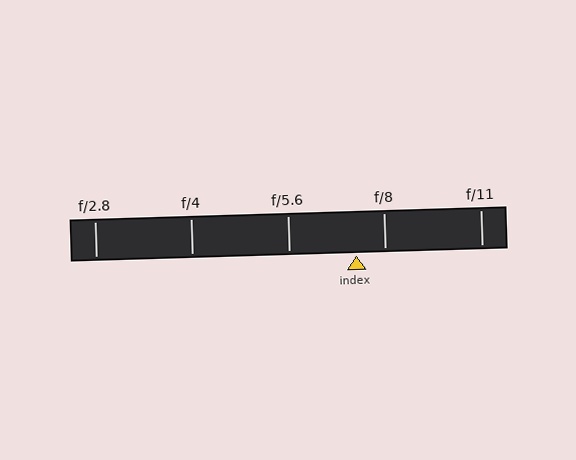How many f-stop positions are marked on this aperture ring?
There are 5 f-stop positions marked.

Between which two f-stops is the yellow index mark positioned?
The index mark is between f/5.6 and f/8.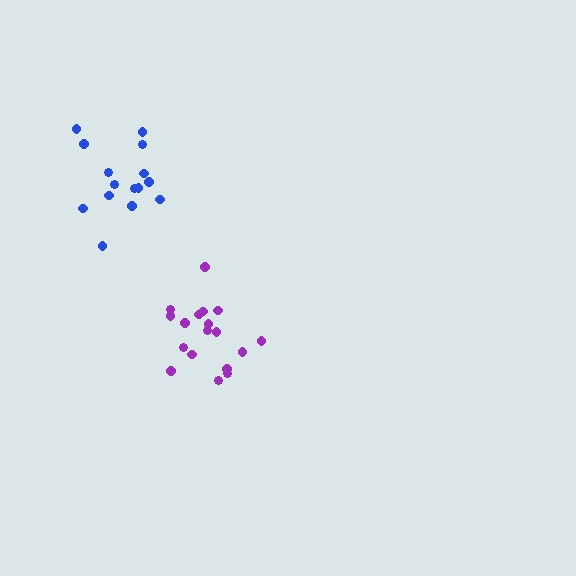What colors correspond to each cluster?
The clusters are colored: purple, blue.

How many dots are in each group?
Group 1: 18 dots, Group 2: 15 dots (33 total).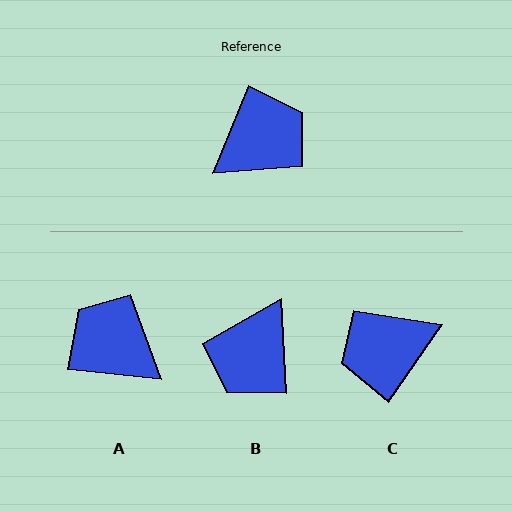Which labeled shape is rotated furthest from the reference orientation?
C, about 167 degrees away.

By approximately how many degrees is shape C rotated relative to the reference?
Approximately 167 degrees counter-clockwise.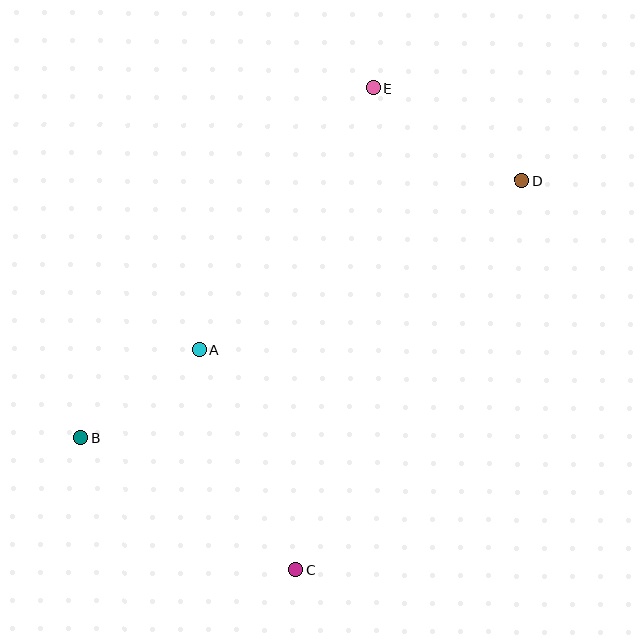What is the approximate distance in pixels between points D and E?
The distance between D and E is approximately 175 pixels.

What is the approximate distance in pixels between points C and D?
The distance between C and D is approximately 450 pixels.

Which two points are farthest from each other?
Points B and D are farthest from each other.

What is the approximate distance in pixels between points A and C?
The distance between A and C is approximately 240 pixels.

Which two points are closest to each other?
Points A and B are closest to each other.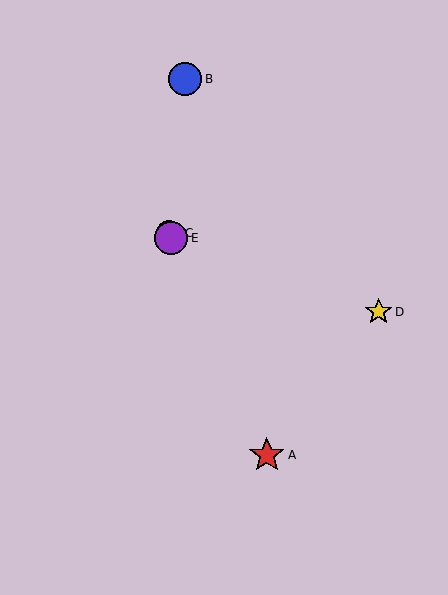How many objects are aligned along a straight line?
3 objects (A, C, E) are aligned along a straight line.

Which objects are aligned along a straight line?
Objects A, C, E are aligned along a straight line.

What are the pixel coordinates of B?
Object B is at (185, 79).